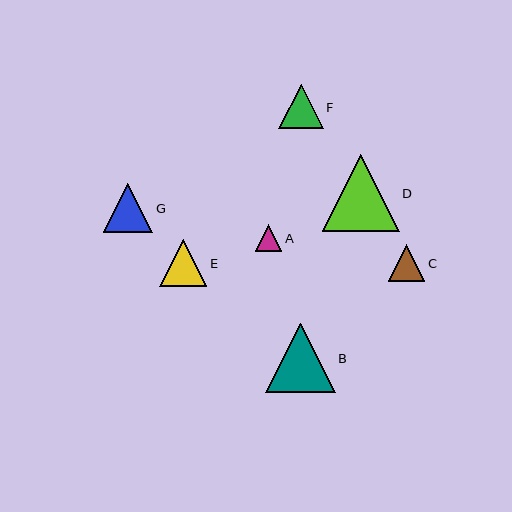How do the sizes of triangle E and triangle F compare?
Triangle E and triangle F are approximately the same size.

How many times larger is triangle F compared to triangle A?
Triangle F is approximately 1.7 times the size of triangle A.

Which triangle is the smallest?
Triangle A is the smallest with a size of approximately 27 pixels.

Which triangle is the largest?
Triangle D is the largest with a size of approximately 77 pixels.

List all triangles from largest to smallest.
From largest to smallest: D, B, G, E, F, C, A.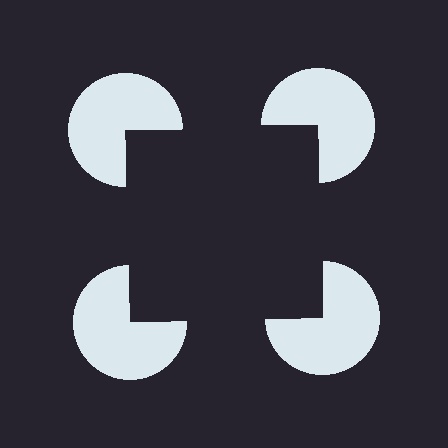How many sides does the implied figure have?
4 sides.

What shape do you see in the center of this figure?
An illusory square — its edges are inferred from the aligned wedge cuts in the pac-man discs, not physically drawn.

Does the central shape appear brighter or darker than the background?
It typically appears slightly darker than the background, even though no actual brightness change is drawn.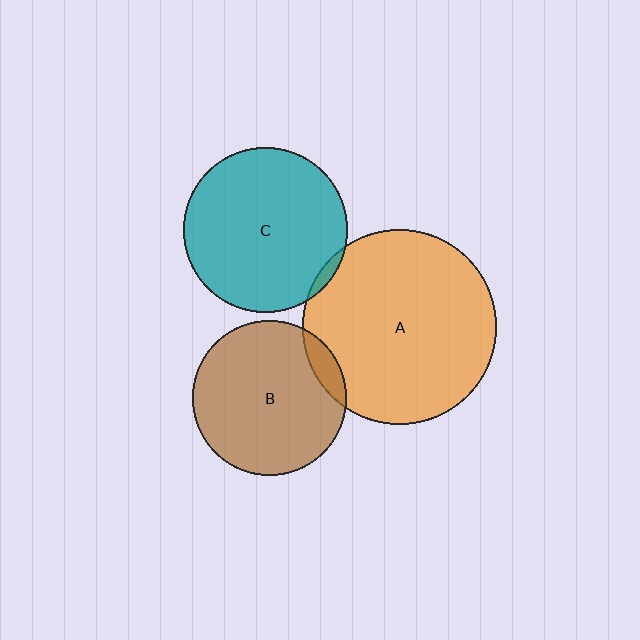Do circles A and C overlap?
Yes.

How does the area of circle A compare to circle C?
Approximately 1.4 times.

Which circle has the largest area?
Circle A (orange).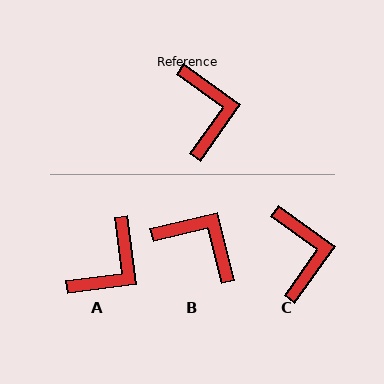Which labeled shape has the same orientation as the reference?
C.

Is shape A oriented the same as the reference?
No, it is off by about 48 degrees.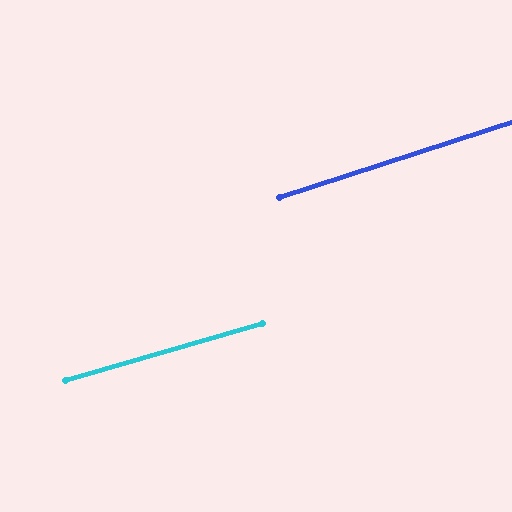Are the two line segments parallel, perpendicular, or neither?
Parallel — their directions differ by only 1.9°.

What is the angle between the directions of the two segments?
Approximately 2 degrees.